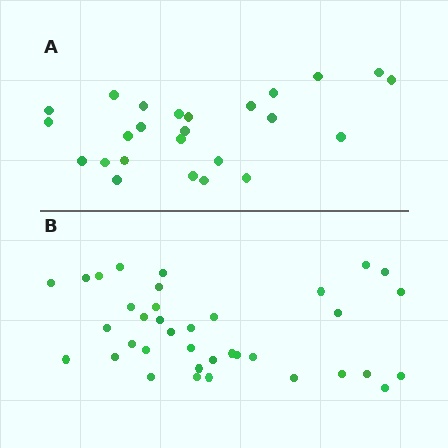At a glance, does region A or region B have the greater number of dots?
Region B (the bottom region) has more dots.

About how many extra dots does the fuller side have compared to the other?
Region B has roughly 12 or so more dots than region A.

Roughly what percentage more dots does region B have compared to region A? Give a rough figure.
About 50% more.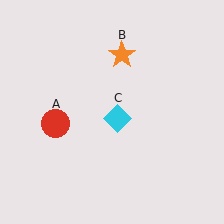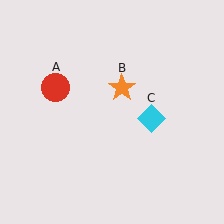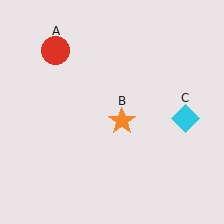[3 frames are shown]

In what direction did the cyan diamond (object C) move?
The cyan diamond (object C) moved right.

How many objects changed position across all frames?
3 objects changed position: red circle (object A), orange star (object B), cyan diamond (object C).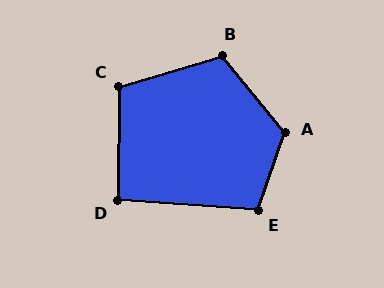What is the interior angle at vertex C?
Approximately 107 degrees (obtuse).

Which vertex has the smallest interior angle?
D, at approximately 93 degrees.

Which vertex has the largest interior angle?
A, at approximately 122 degrees.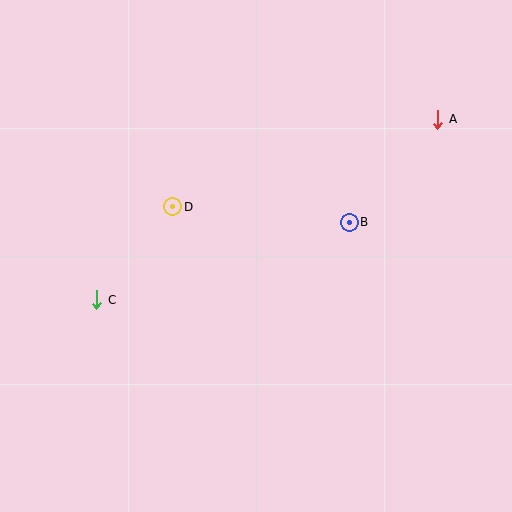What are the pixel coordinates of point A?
Point A is at (438, 119).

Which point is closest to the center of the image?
Point D at (173, 207) is closest to the center.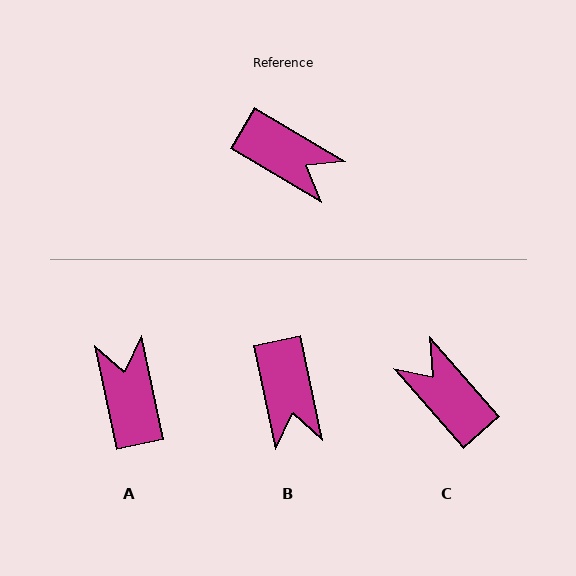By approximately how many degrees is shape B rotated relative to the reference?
Approximately 48 degrees clockwise.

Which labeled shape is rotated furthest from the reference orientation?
C, about 162 degrees away.